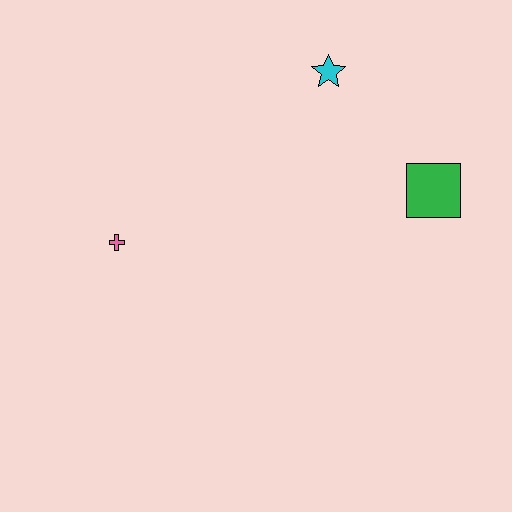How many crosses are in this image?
There is 1 cross.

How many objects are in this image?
There are 3 objects.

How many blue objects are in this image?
There are no blue objects.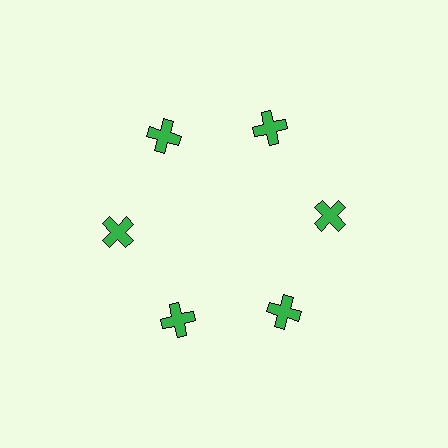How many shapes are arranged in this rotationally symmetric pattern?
There are 6 shapes, arranged in 6 groups of 1.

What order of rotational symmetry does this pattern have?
This pattern has 6-fold rotational symmetry.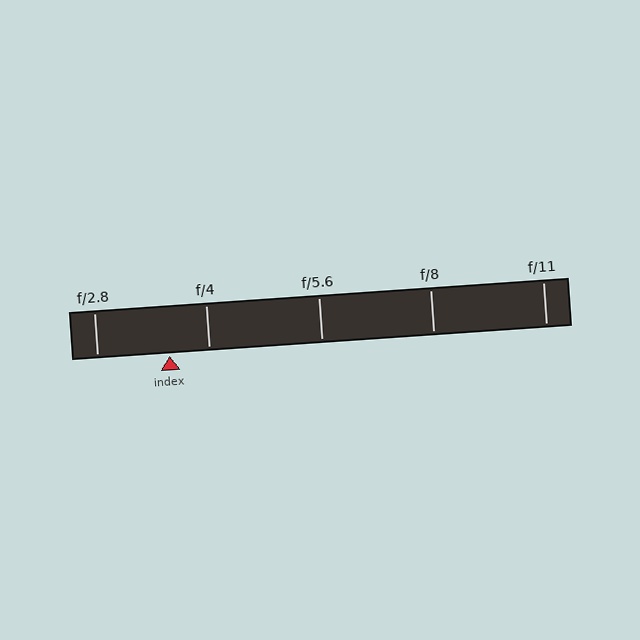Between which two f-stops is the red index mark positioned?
The index mark is between f/2.8 and f/4.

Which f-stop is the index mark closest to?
The index mark is closest to f/4.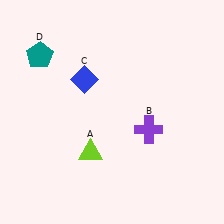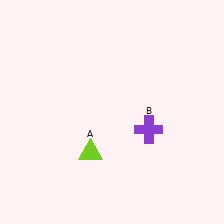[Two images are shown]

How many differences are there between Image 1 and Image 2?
There are 2 differences between the two images.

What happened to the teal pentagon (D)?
The teal pentagon (D) was removed in Image 2. It was in the top-left area of Image 1.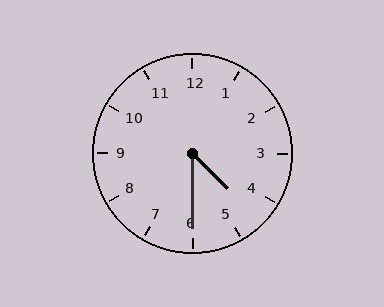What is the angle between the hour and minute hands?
Approximately 45 degrees.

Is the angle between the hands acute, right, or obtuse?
It is acute.